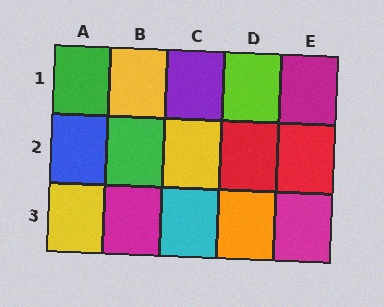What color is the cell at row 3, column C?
Cyan.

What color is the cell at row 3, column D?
Orange.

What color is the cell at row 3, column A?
Yellow.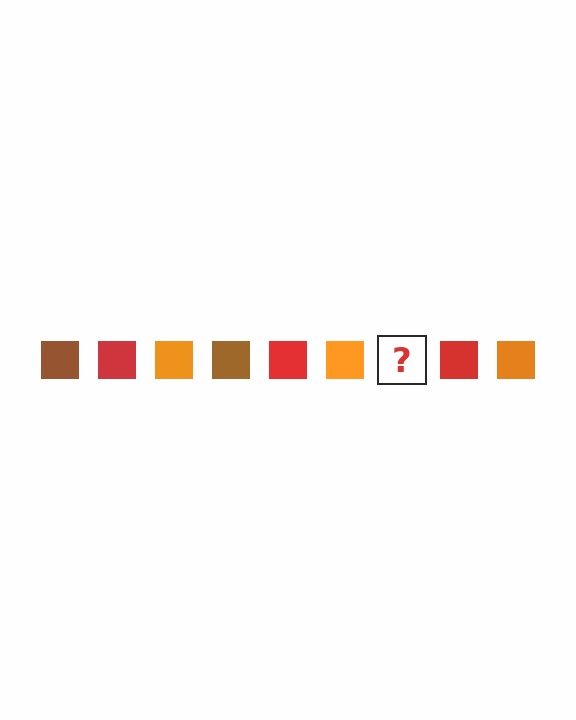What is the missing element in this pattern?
The missing element is a brown square.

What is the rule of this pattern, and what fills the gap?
The rule is that the pattern cycles through brown, red, orange squares. The gap should be filled with a brown square.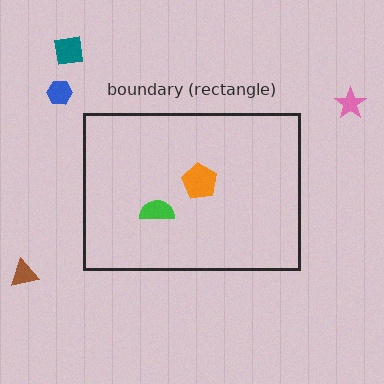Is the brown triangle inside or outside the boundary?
Outside.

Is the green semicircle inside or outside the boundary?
Inside.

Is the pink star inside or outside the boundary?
Outside.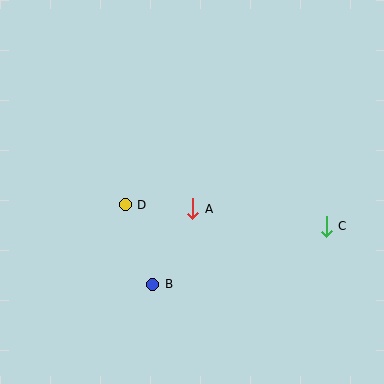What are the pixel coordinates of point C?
Point C is at (326, 226).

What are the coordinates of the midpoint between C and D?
The midpoint between C and D is at (226, 216).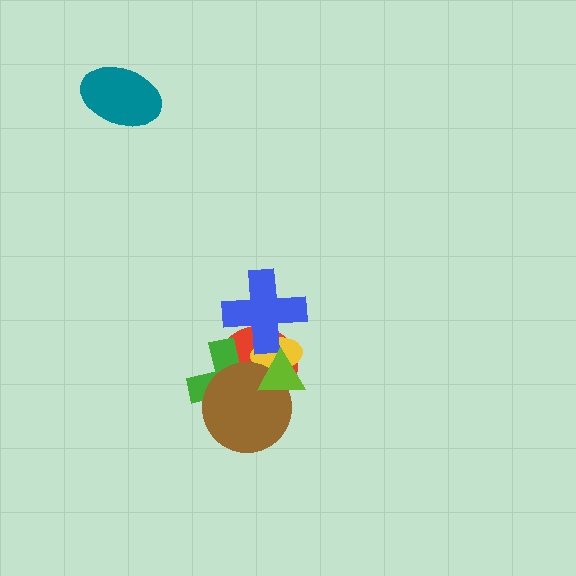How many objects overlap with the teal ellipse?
0 objects overlap with the teal ellipse.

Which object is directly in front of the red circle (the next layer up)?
The green cross is directly in front of the red circle.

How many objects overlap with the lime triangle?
4 objects overlap with the lime triangle.